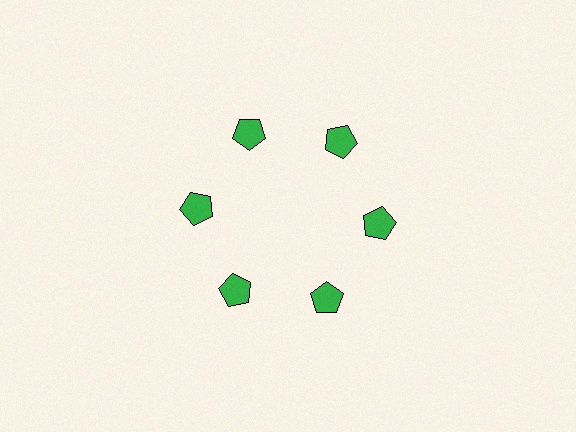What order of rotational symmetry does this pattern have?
This pattern has 6-fold rotational symmetry.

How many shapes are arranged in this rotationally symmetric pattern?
There are 6 shapes, arranged in 6 groups of 1.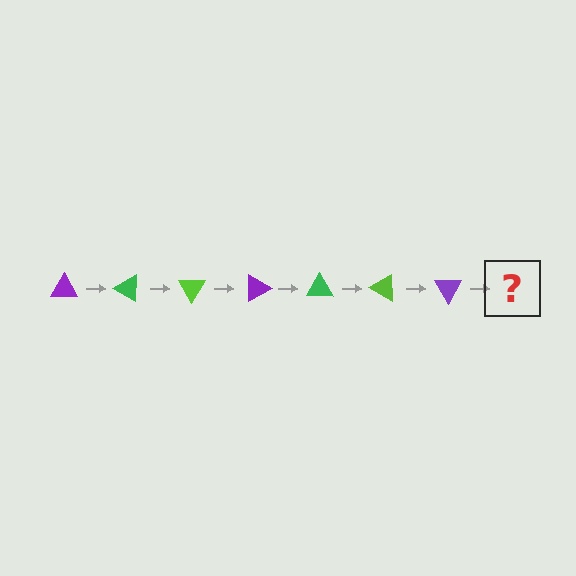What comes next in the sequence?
The next element should be a green triangle, rotated 210 degrees from the start.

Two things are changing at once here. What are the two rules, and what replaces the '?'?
The two rules are that it rotates 30 degrees each step and the color cycles through purple, green, and lime. The '?' should be a green triangle, rotated 210 degrees from the start.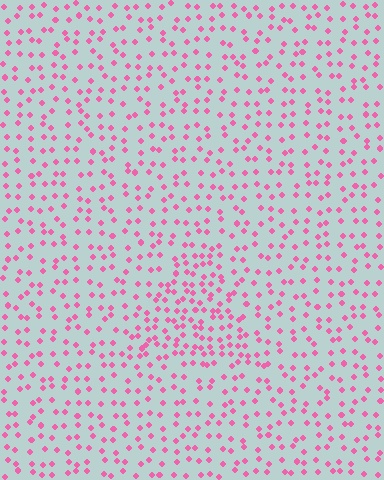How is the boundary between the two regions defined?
The boundary is defined by a change in element density (approximately 1.8x ratio). All elements are the same color, size, and shape.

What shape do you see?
I see a triangle.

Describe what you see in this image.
The image contains small pink elements arranged at two different densities. A triangle-shaped region is visible where the elements are more densely packed than the surrounding area.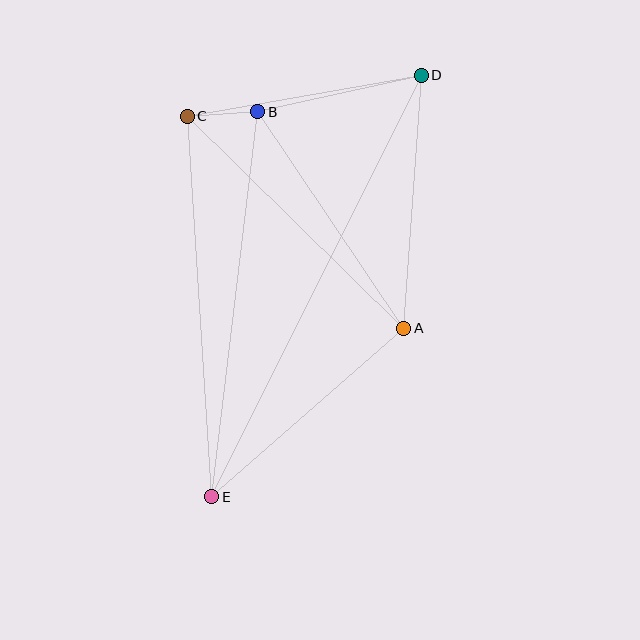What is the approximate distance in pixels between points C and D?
The distance between C and D is approximately 238 pixels.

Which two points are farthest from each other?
Points D and E are farthest from each other.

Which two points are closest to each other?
Points B and C are closest to each other.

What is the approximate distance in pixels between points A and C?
The distance between A and C is approximately 303 pixels.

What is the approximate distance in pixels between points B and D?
The distance between B and D is approximately 167 pixels.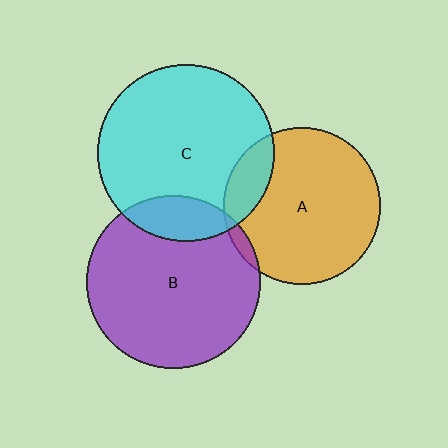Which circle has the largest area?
Circle C (cyan).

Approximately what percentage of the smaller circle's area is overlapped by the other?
Approximately 15%.